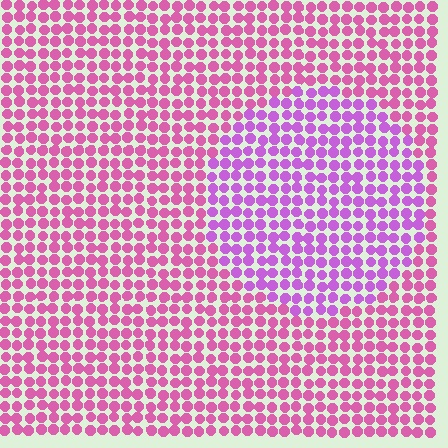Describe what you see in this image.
The image is filled with small pink elements in a uniform arrangement. A circle-shaped region is visible where the elements are tinted to a slightly different hue, forming a subtle color boundary.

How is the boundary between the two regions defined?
The boundary is defined purely by a slight shift in hue (about 32 degrees). Spacing, size, and orientation are identical on both sides.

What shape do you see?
I see a circle.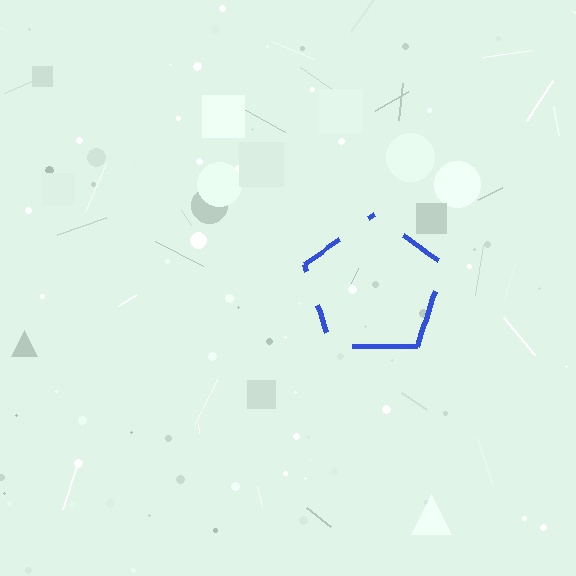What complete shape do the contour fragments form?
The contour fragments form a pentagon.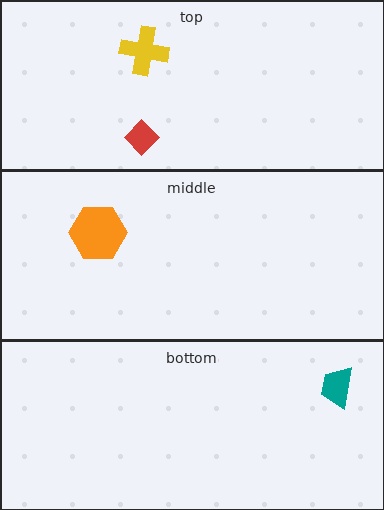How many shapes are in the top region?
2.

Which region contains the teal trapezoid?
The bottom region.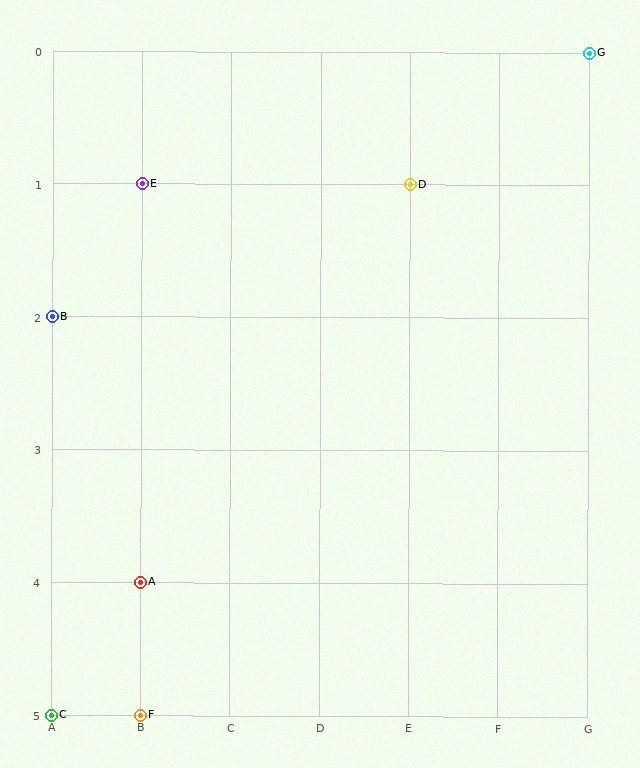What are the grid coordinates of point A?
Point A is at grid coordinates (B, 4).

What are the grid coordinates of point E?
Point E is at grid coordinates (B, 1).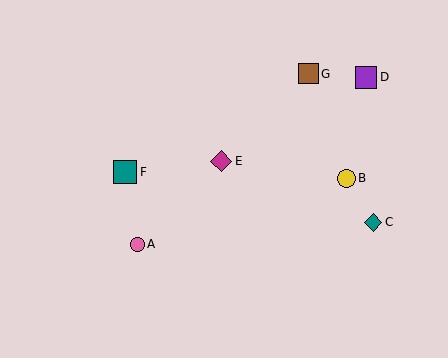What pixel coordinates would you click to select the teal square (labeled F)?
Click at (125, 172) to select the teal square F.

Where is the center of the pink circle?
The center of the pink circle is at (137, 244).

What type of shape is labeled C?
Shape C is a teal diamond.